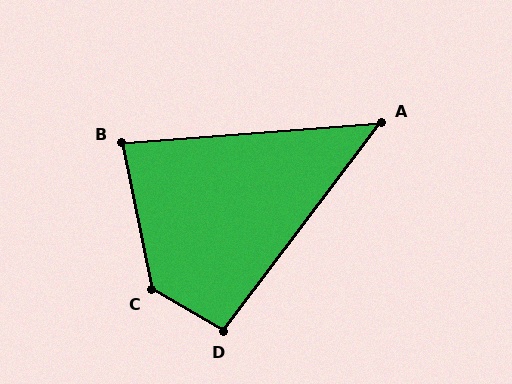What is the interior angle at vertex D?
Approximately 97 degrees (obtuse).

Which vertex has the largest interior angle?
C, at approximately 131 degrees.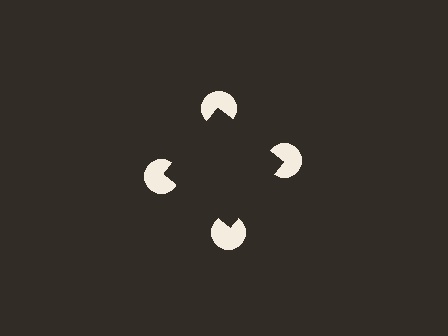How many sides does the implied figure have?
4 sides.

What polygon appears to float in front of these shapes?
An illusory square — its edges are inferred from the aligned wedge cuts in the pac-man discs, not physically drawn.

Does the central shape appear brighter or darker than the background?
It typically appears slightly darker than the background, even though no actual brightness change is drawn.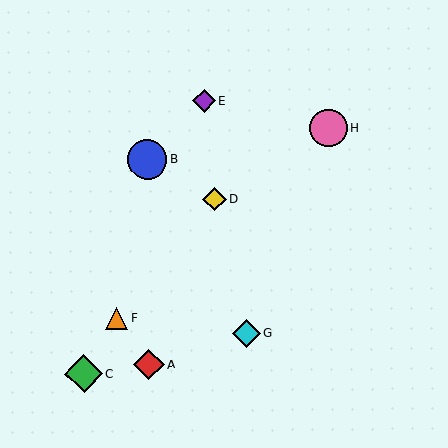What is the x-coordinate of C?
Object C is at x≈84.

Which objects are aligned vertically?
Objects A, B are aligned vertically.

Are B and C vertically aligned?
No, B is at x≈147 and C is at x≈84.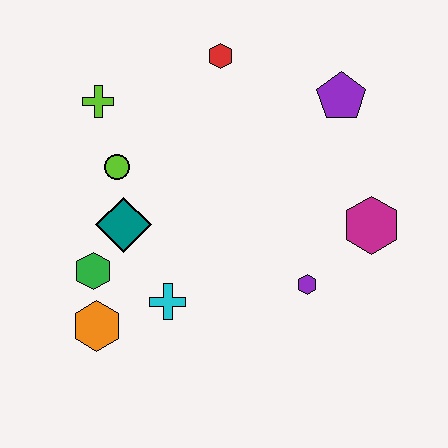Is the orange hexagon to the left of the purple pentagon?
Yes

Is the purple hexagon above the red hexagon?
No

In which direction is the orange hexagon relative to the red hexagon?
The orange hexagon is below the red hexagon.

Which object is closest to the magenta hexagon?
The purple hexagon is closest to the magenta hexagon.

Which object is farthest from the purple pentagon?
The orange hexagon is farthest from the purple pentagon.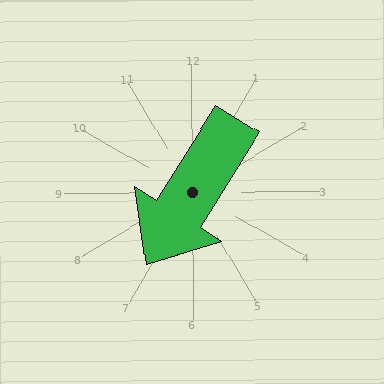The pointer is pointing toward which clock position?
Roughly 7 o'clock.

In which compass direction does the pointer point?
Southwest.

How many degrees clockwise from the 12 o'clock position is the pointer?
Approximately 212 degrees.